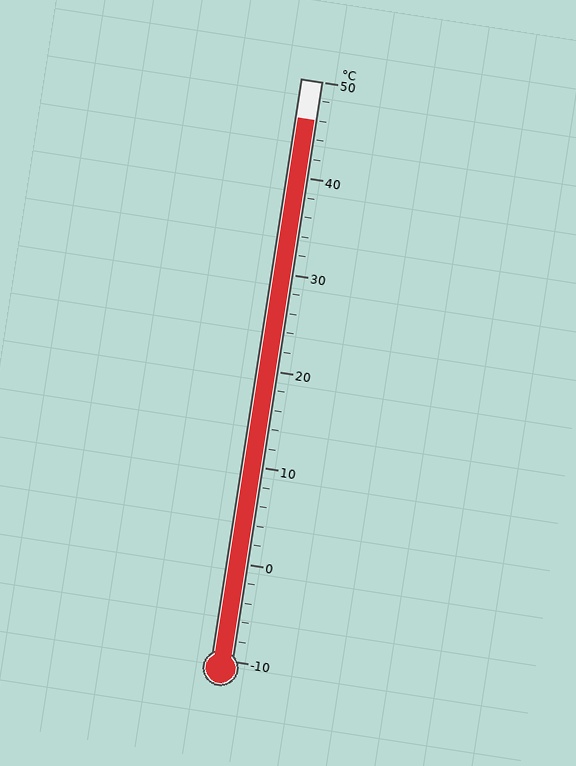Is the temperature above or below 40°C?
The temperature is above 40°C.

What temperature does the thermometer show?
The thermometer shows approximately 46°C.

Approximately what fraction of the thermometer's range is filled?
The thermometer is filled to approximately 95% of its range.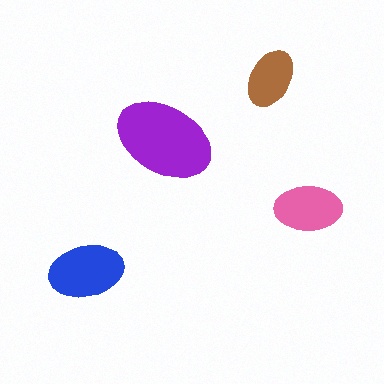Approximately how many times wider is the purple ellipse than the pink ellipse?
About 1.5 times wider.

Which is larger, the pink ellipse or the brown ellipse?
The pink one.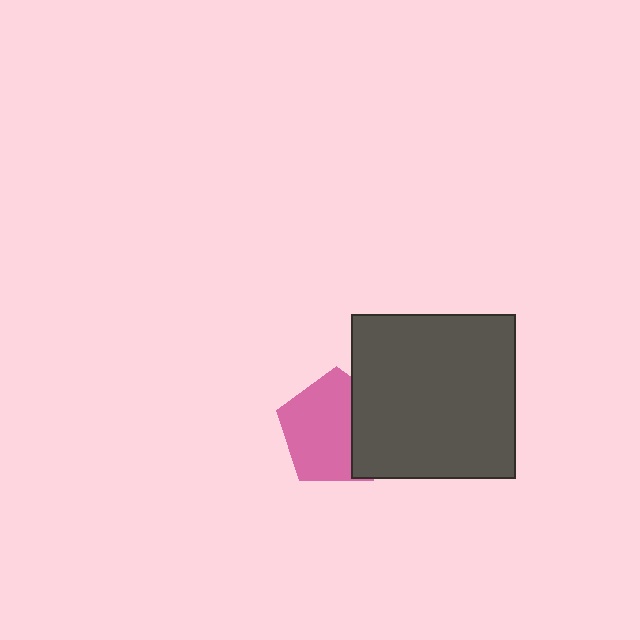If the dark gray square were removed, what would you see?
You would see the complete pink pentagon.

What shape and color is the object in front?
The object in front is a dark gray square.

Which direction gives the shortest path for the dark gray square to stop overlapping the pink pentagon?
Moving right gives the shortest separation.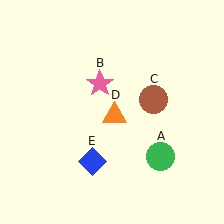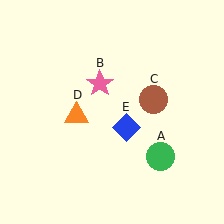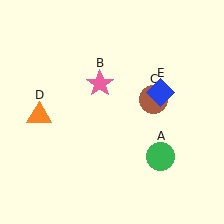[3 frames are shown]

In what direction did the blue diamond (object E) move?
The blue diamond (object E) moved up and to the right.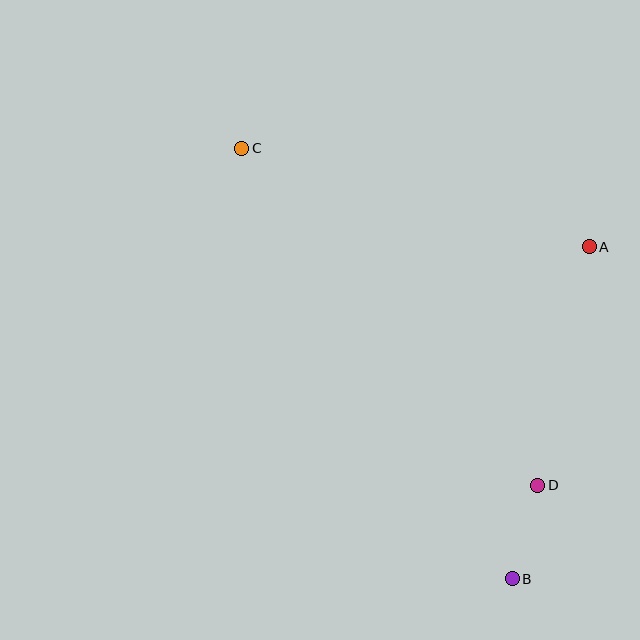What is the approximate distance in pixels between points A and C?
The distance between A and C is approximately 361 pixels.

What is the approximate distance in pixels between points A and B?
The distance between A and B is approximately 341 pixels.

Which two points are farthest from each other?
Points B and C are farthest from each other.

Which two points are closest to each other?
Points B and D are closest to each other.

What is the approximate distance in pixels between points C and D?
The distance between C and D is approximately 448 pixels.